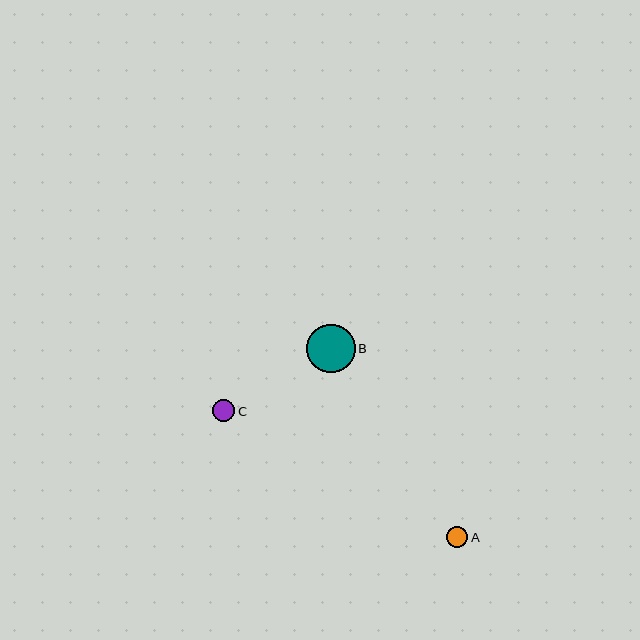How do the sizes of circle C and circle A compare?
Circle C and circle A are approximately the same size.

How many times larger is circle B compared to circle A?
Circle B is approximately 2.3 times the size of circle A.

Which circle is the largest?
Circle B is the largest with a size of approximately 48 pixels.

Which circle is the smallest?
Circle A is the smallest with a size of approximately 21 pixels.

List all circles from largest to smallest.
From largest to smallest: B, C, A.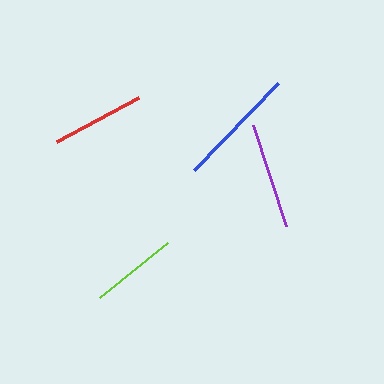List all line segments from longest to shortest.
From longest to shortest: blue, purple, red, lime.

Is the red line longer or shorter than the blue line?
The blue line is longer than the red line.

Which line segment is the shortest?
The lime line is the shortest at approximately 88 pixels.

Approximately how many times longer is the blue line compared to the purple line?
The blue line is approximately 1.1 times the length of the purple line.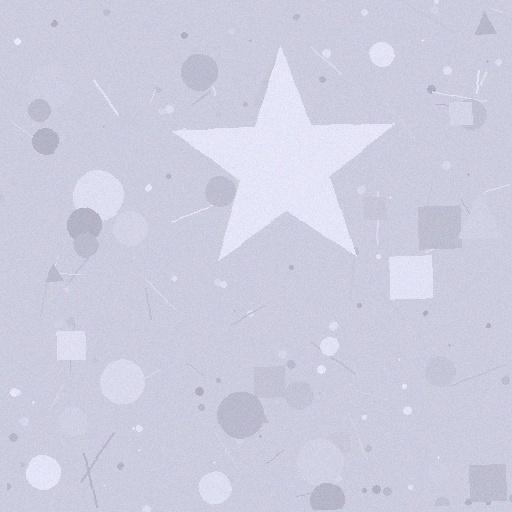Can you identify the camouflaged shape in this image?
The camouflaged shape is a star.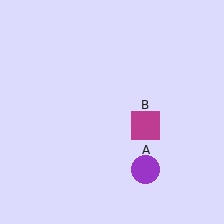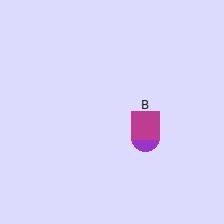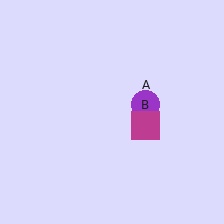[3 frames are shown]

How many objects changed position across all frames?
1 object changed position: purple circle (object A).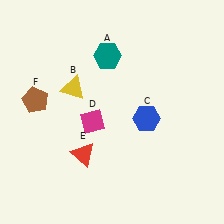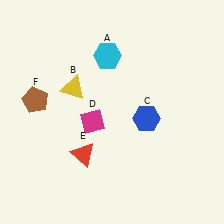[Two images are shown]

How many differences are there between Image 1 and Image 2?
There is 1 difference between the two images.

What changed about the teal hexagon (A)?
In Image 1, A is teal. In Image 2, it changed to cyan.